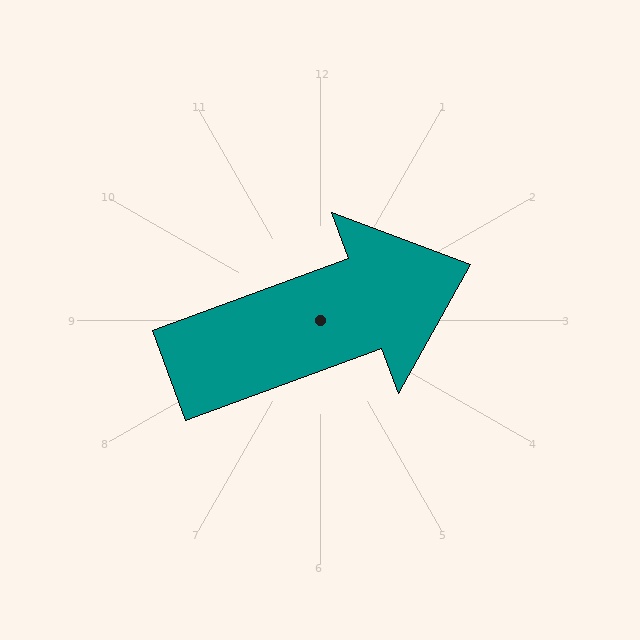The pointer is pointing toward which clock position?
Roughly 2 o'clock.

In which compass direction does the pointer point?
East.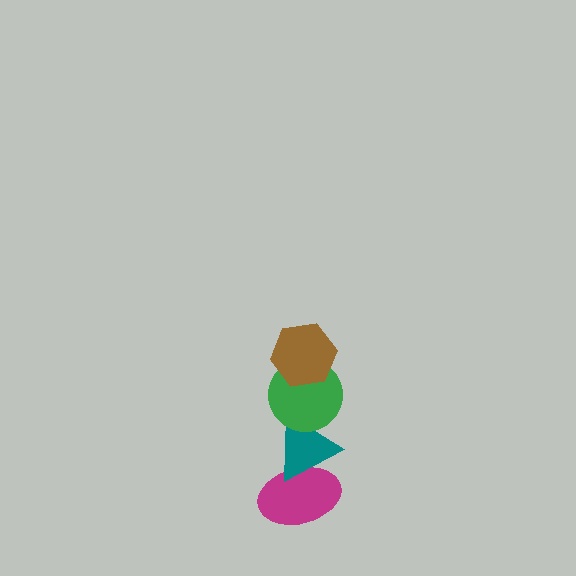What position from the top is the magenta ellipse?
The magenta ellipse is 4th from the top.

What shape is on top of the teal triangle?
The green circle is on top of the teal triangle.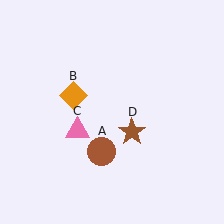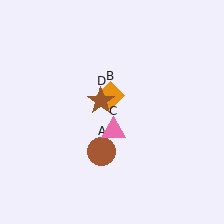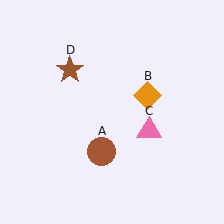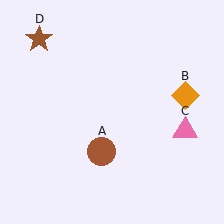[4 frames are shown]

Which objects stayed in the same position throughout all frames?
Brown circle (object A) remained stationary.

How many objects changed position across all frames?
3 objects changed position: orange diamond (object B), pink triangle (object C), brown star (object D).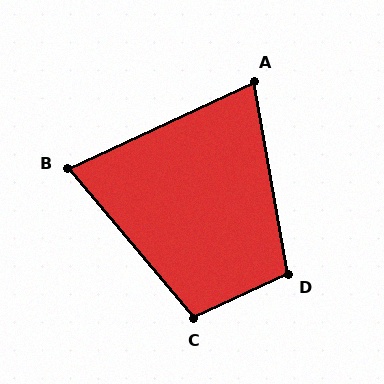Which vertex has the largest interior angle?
D, at approximately 105 degrees.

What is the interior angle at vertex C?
Approximately 105 degrees (obtuse).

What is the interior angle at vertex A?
Approximately 75 degrees (acute).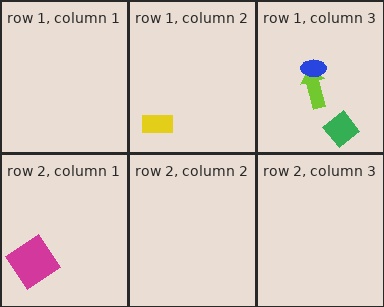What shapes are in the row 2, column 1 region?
The magenta diamond.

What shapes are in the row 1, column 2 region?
The yellow rectangle.